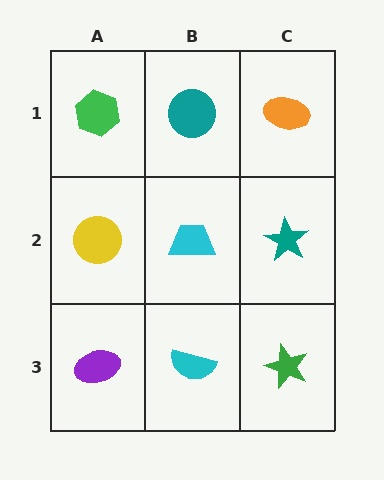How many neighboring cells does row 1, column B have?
3.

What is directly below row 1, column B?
A cyan trapezoid.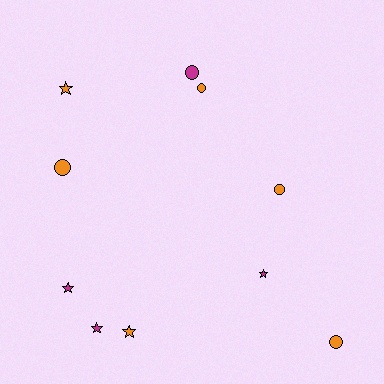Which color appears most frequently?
Orange, with 6 objects.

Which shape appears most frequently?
Circle, with 5 objects.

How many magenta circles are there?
There is 1 magenta circle.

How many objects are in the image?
There are 10 objects.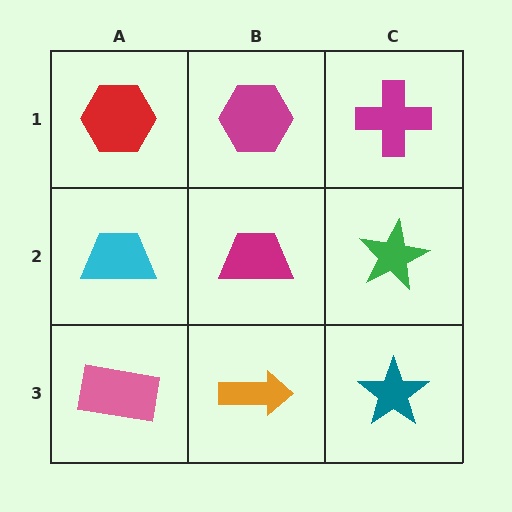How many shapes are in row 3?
3 shapes.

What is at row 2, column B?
A magenta trapezoid.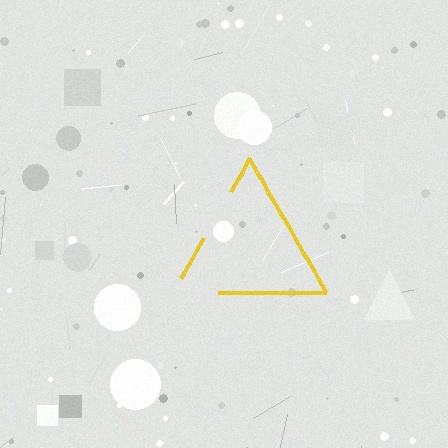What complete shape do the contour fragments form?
The contour fragments form a triangle.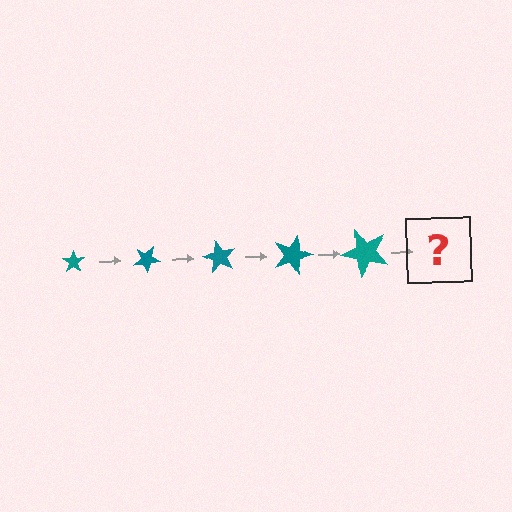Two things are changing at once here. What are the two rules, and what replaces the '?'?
The two rules are that the star grows larger each step and it rotates 30 degrees each step. The '?' should be a star, larger than the previous one and rotated 150 degrees from the start.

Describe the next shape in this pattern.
It should be a star, larger than the previous one and rotated 150 degrees from the start.